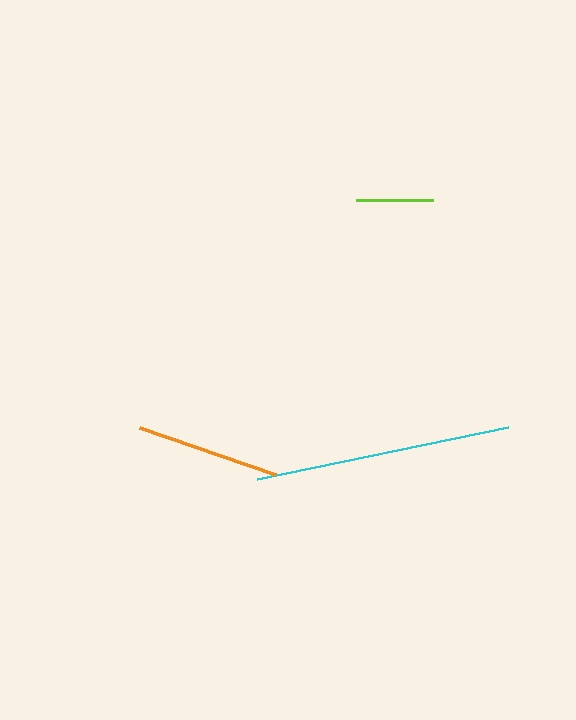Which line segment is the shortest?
The lime line is the shortest at approximately 76 pixels.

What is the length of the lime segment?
The lime segment is approximately 76 pixels long.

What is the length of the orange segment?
The orange segment is approximately 145 pixels long.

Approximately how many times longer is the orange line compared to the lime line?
The orange line is approximately 1.9 times the length of the lime line.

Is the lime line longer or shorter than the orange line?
The orange line is longer than the lime line.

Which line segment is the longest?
The cyan line is the longest at approximately 256 pixels.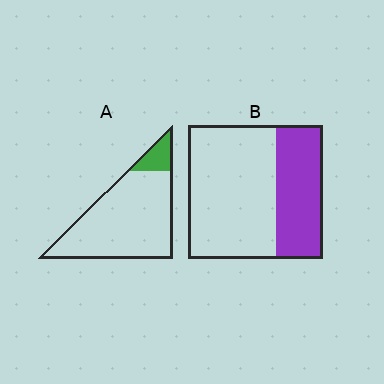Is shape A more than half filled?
No.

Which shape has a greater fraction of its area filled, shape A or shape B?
Shape B.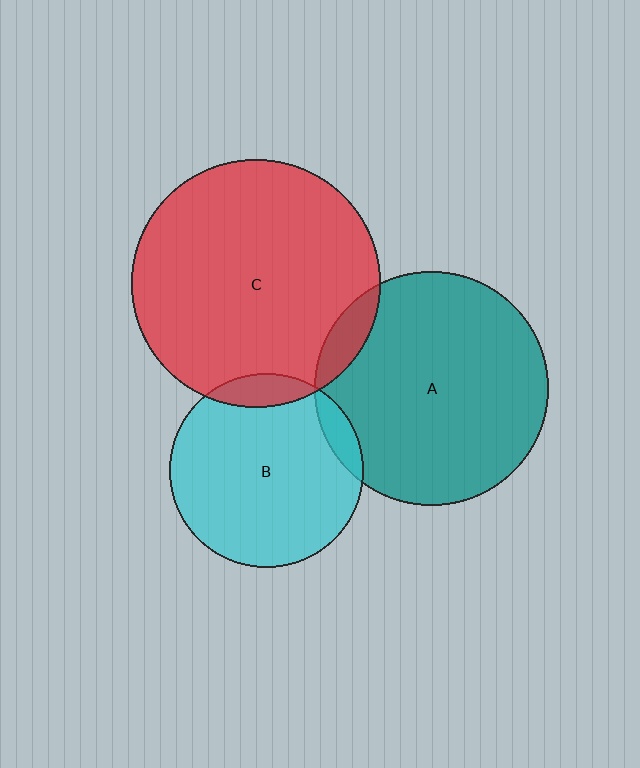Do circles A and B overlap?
Yes.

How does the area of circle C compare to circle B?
Approximately 1.6 times.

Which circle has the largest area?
Circle C (red).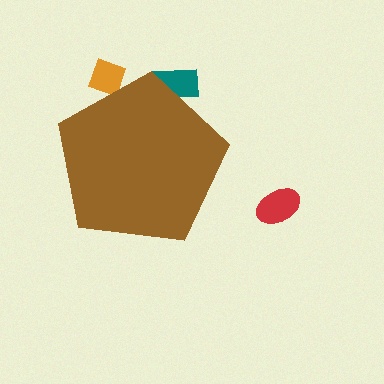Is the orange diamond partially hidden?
Yes, the orange diamond is partially hidden behind the brown pentagon.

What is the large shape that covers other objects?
A brown pentagon.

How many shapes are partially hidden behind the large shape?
2 shapes are partially hidden.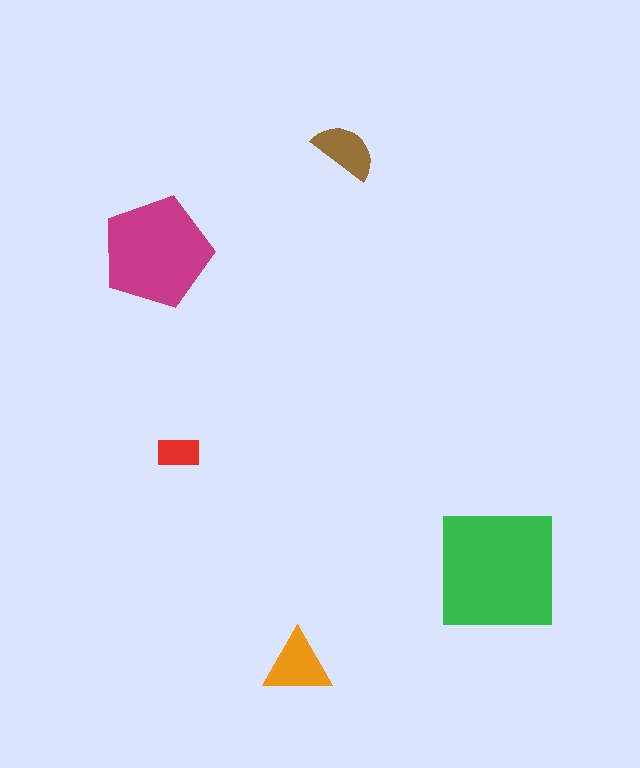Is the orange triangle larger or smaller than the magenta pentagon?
Smaller.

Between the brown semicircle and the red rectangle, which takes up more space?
The brown semicircle.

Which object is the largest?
The green square.